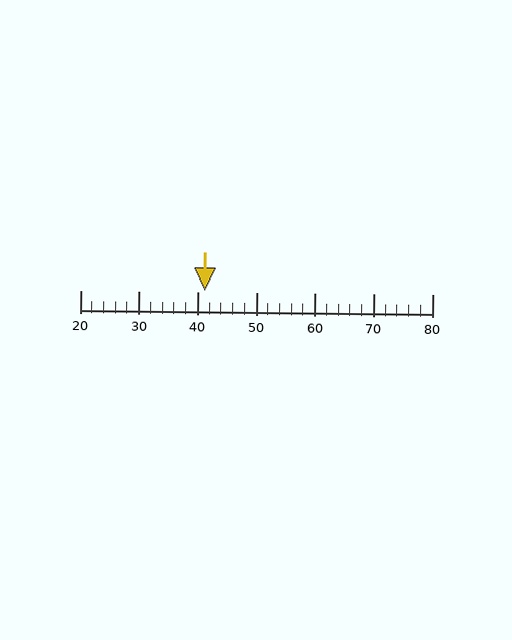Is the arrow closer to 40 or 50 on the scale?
The arrow is closer to 40.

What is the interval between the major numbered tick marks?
The major tick marks are spaced 10 units apart.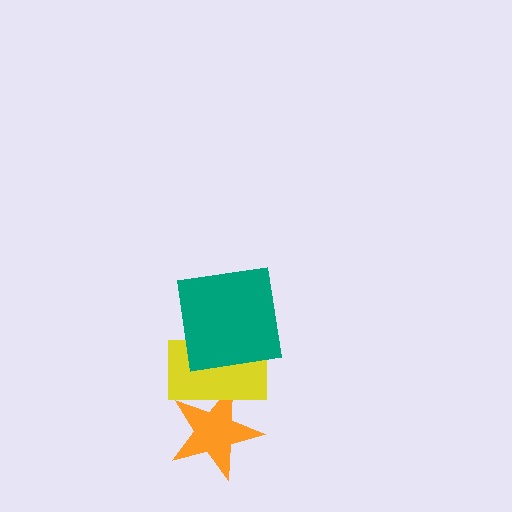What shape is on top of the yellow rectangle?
The teal square is on top of the yellow rectangle.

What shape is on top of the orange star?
The yellow rectangle is on top of the orange star.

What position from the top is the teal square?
The teal square is 1st from the top.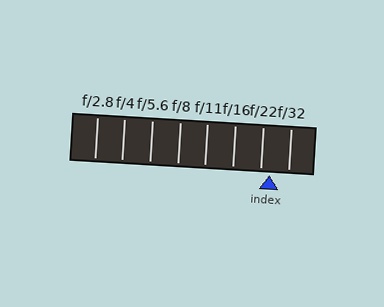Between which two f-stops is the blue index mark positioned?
The index mark is between f/22 and f/32.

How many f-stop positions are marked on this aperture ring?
There are 8 f-stop positions marked.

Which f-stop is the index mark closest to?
The index mark is closest to f/22.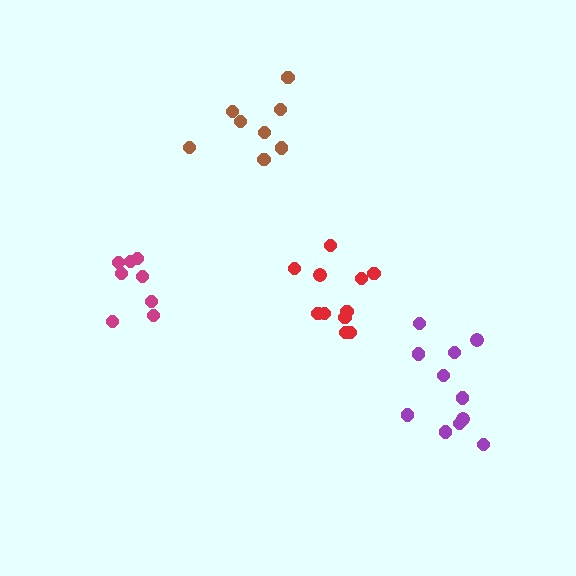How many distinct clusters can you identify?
There are 4 distinct clusters.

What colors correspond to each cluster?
The clusters are colored: magenta, red, purple, brown.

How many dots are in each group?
Group 1: 8 dots, Group 2: 11 dots, Group 3: 11 dots, Group 4: 8 dots (38 total).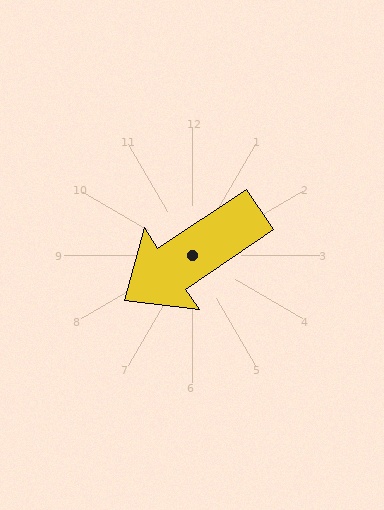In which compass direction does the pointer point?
Southwest.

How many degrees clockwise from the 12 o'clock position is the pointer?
Approximately 236 degrees.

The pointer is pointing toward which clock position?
Roughly 8 o'clock.